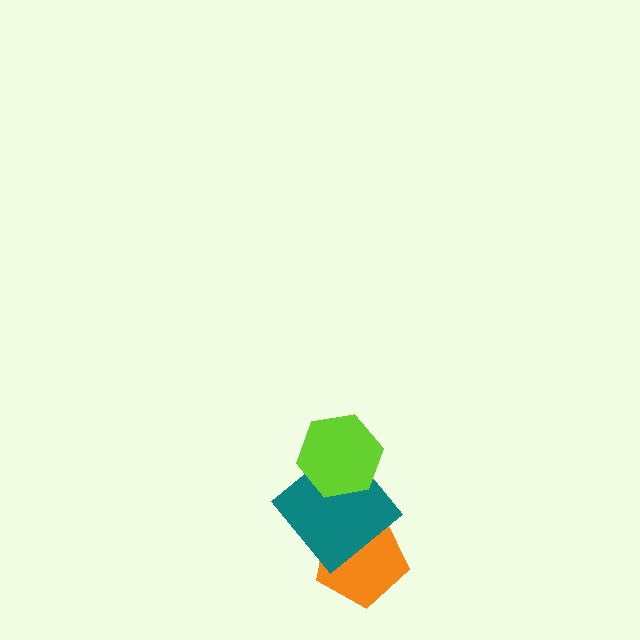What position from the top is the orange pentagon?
The orange pentagon is 3rd from the top.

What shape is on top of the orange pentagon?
The teal diamond is on top of the orange pentagon.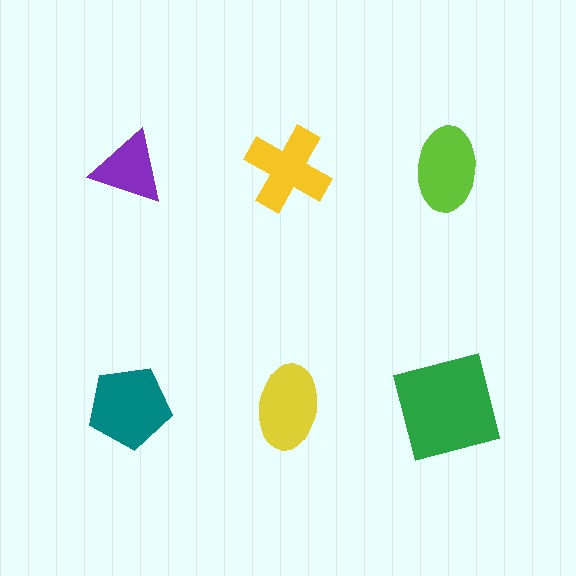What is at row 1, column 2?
A yellow cross.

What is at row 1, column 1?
A purple triangle.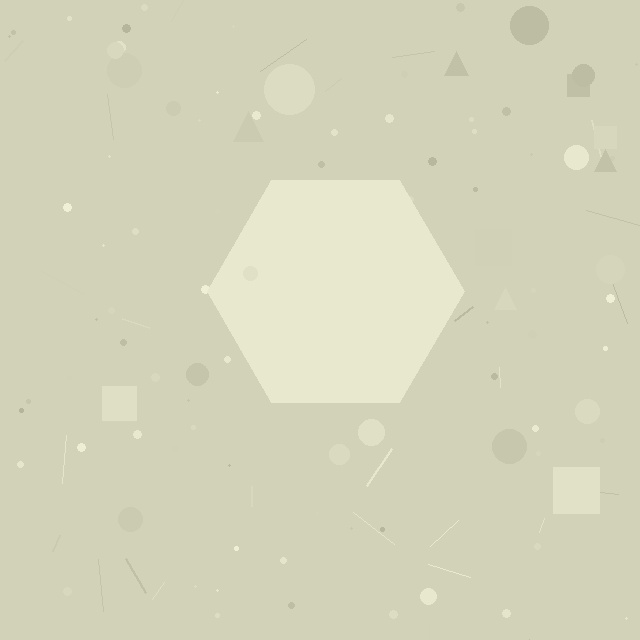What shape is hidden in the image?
A hexagon is hidden in the image.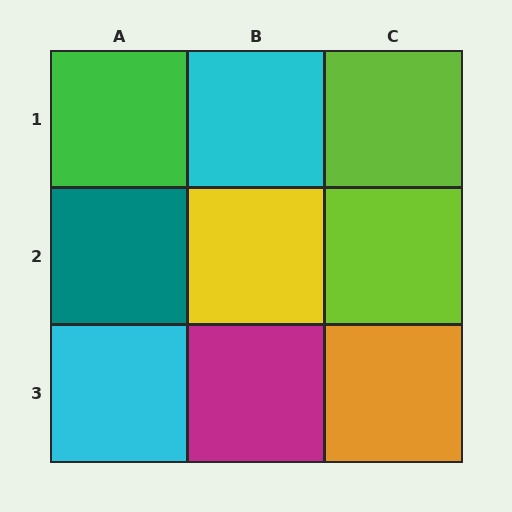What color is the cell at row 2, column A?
Teal.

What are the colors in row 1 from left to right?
Green, cyan, lime.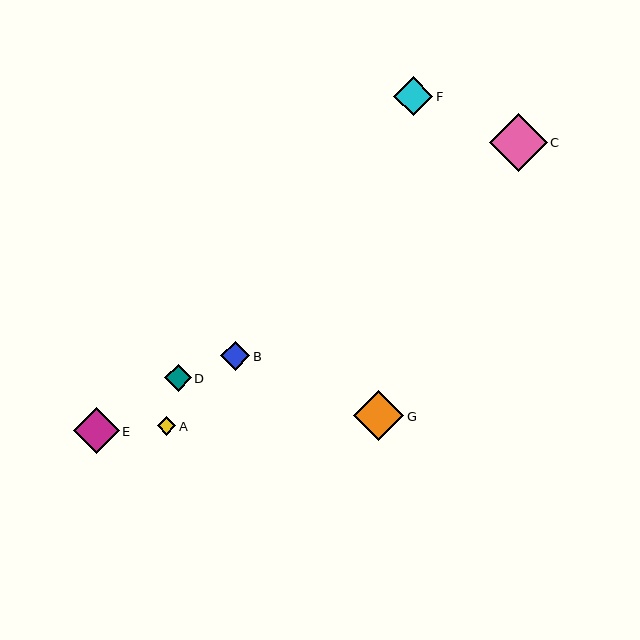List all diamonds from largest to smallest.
From largest to smallest: C, G, E, F, B, D, A.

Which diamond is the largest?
Diamond C is the largest with a size of approximately 58 pixels.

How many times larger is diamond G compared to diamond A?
Diamond G is approximately 2.7 times the size of diamond A.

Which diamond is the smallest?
Diamond A is the smallest with a size of approximately 19 pixels.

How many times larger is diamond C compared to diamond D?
Diamond C is approximately 2.2 times the size of diamond D.